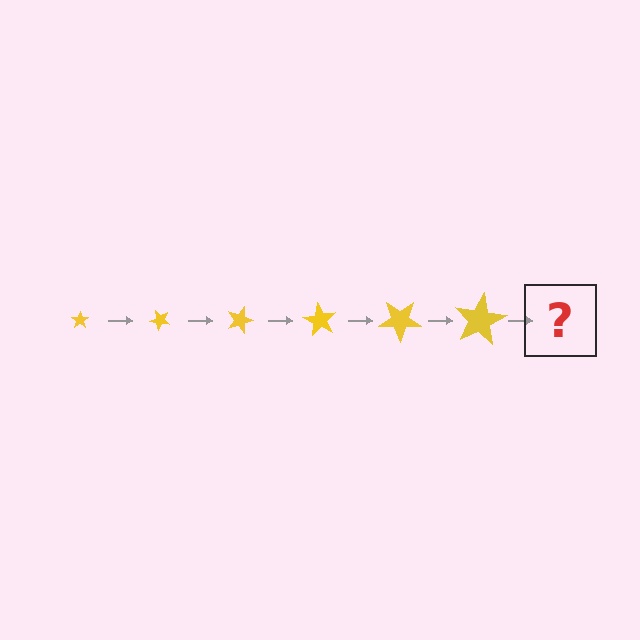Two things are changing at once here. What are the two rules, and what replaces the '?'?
The two rules are that the star grows larger each step and it rotates 45 degrees each step. The '?' should be a star, larger than the previous one and rotated 270 degrees from the start.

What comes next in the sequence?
The next element should be a star, larger than the previous one and rotated 270 degrees from the start.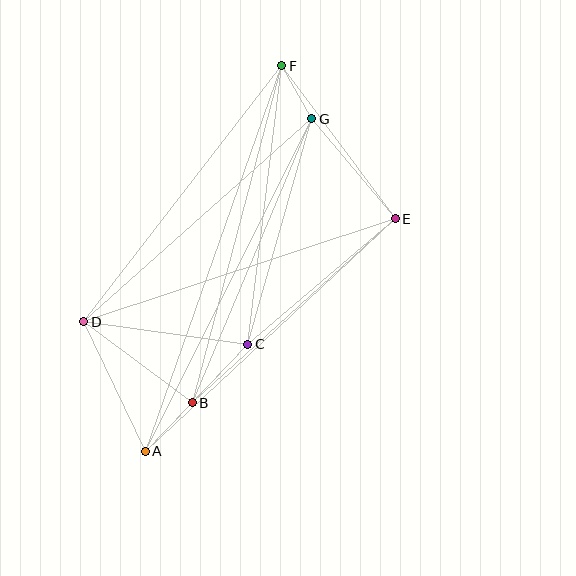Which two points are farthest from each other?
Points A and F are farthest from each other.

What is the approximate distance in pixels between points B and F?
The distance between B and F is approximately 349 pixels.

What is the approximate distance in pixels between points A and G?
The distance between A and G is approximately 372 pixels.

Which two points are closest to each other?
Points F and G are closest to each other.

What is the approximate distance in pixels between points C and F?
The distance between C and F is approximately 281 pixels.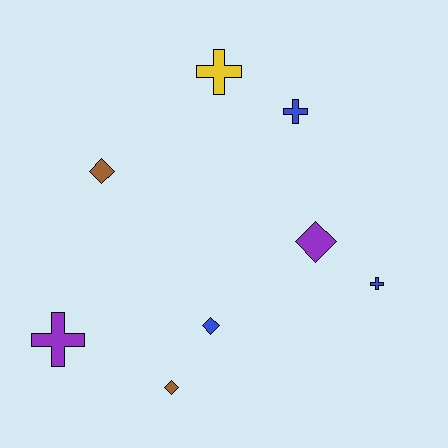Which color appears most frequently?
Blue, with 3 objects.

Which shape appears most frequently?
Cross, with 4 objects.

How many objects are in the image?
There are 8 objects.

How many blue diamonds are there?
There is 1 blue diamond.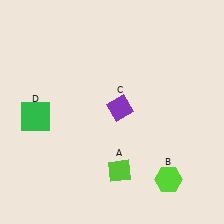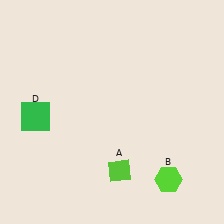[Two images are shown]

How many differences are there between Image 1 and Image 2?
There is 1 difference between the two images.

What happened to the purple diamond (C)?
The purple diamond (C) was removed in Image 2. It was in the top-right area of Image 1.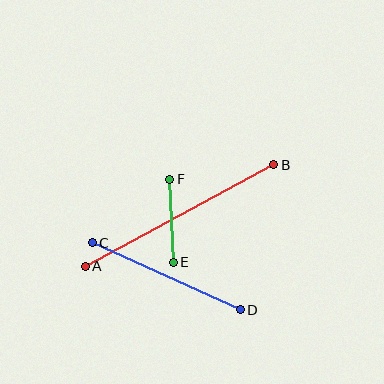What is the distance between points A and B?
The distance is approximately 214 pixels.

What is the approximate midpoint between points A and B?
The midpoint is at approximately (180, 216) pixels.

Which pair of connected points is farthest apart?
Points A and B are farthest apart.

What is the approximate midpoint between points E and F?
The midpoint is at approximately (172, 221) pixels.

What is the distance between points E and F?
The distance is approximately 83 pixels.